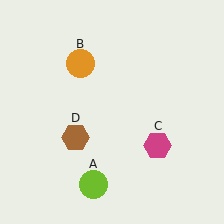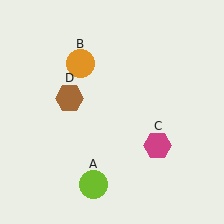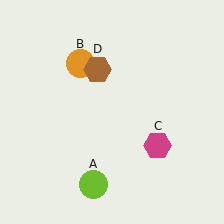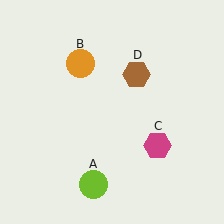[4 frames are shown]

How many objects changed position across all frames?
1 object changed position: brown hexagon (object D).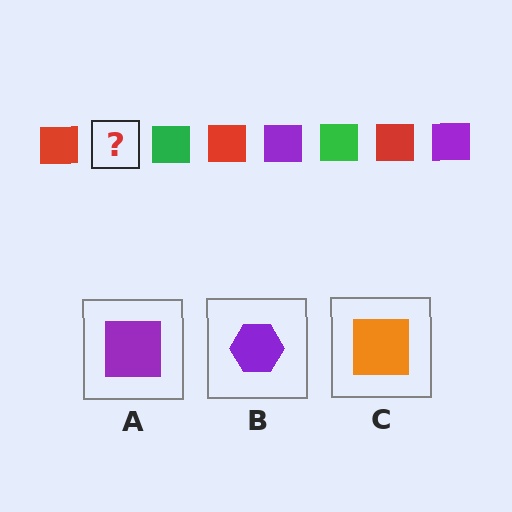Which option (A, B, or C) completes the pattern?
A.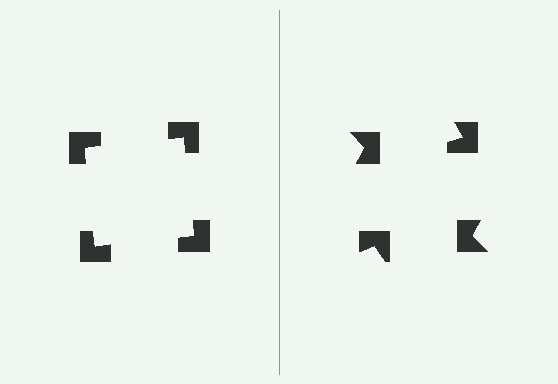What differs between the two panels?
The notched squares are positioned identically on both sides; only the wedge orientations differ. On the left they align to a square; on the right they are misaligned.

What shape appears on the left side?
An illusory square.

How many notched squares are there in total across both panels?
8 — 4 on each side.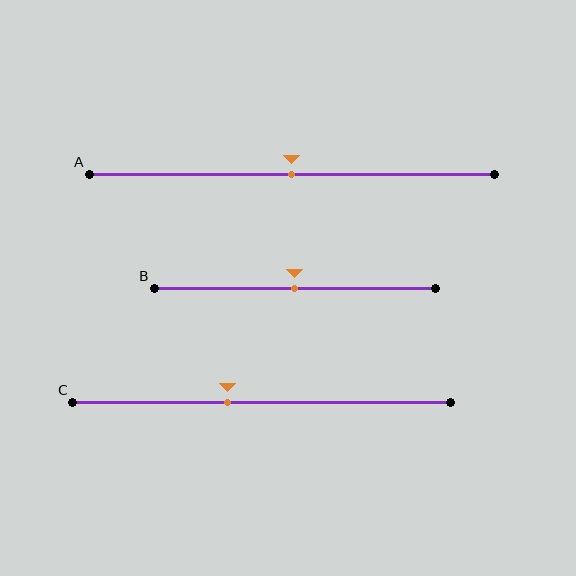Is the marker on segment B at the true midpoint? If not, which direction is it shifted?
Yes, the marker on segment B is at the true midpoint.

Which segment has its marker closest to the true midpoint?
Segment A has its marker closest to the true midpoint.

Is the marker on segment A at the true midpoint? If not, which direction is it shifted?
Yes, the marker on segment A is at the true midpoint.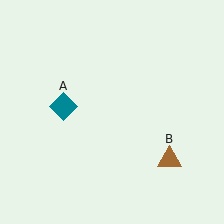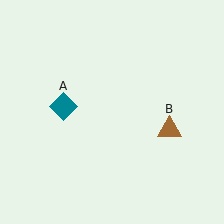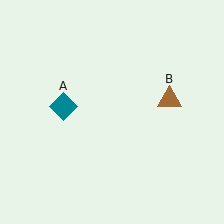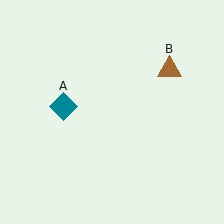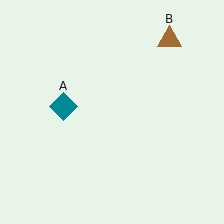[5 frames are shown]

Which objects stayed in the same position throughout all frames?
Teal diamond (object A) remained stationary.